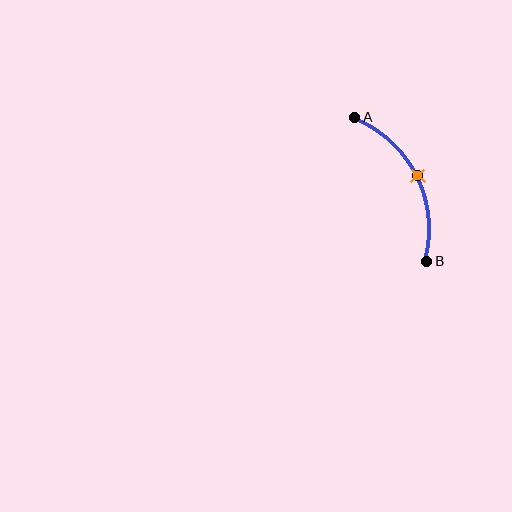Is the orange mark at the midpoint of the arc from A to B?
Yes. The orange mark lies on the arc at equal arc-length from both A and B — it is the arc midpoint.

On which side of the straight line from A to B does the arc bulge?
The arc bulges to the right of the straight line connecting A and B.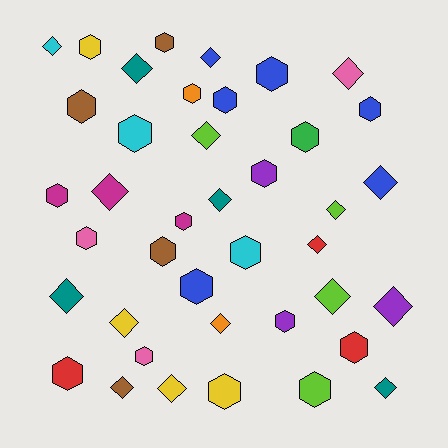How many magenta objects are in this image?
There are 3 magenta objects.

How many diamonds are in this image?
There are 18 diamonds.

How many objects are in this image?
There are 40 objects.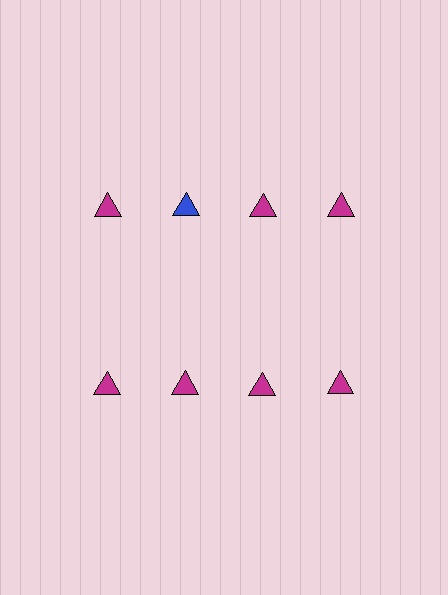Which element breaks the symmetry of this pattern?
The blue triangle in the top row, second from left column breaks the symmetry. All other shapes are magenta triangles.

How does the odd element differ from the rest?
It has a different color: blue instead of magenta.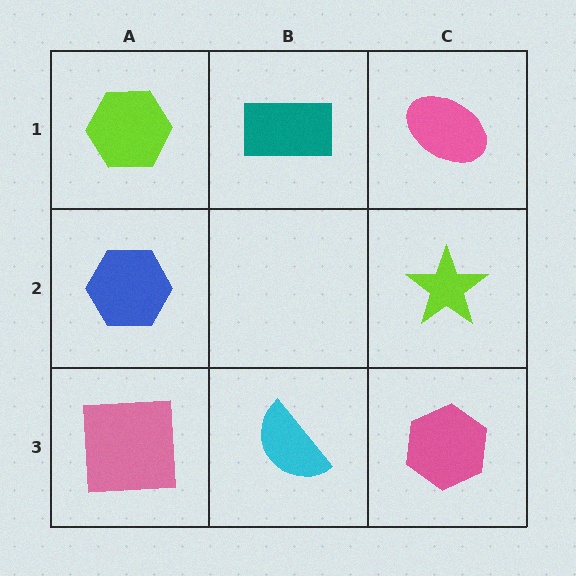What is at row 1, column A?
A lime hexagon.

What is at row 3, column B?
A cyan semicircle.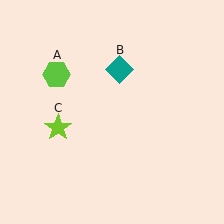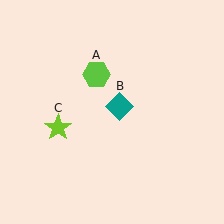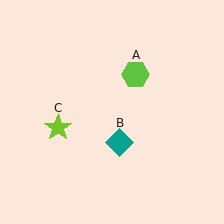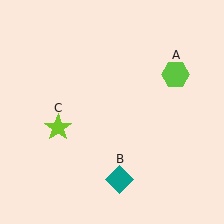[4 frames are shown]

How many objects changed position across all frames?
2 objects changed position: lime hexagon (object A), teal diamond (object B).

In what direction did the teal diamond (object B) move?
The teal diamond (object B) moved down.